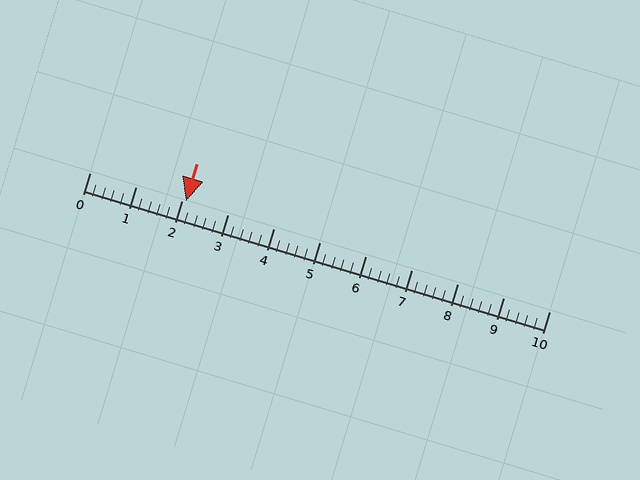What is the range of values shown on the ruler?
The ruler shows values from 0 to 10.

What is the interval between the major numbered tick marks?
The major tick marks are spaced 1 units apart.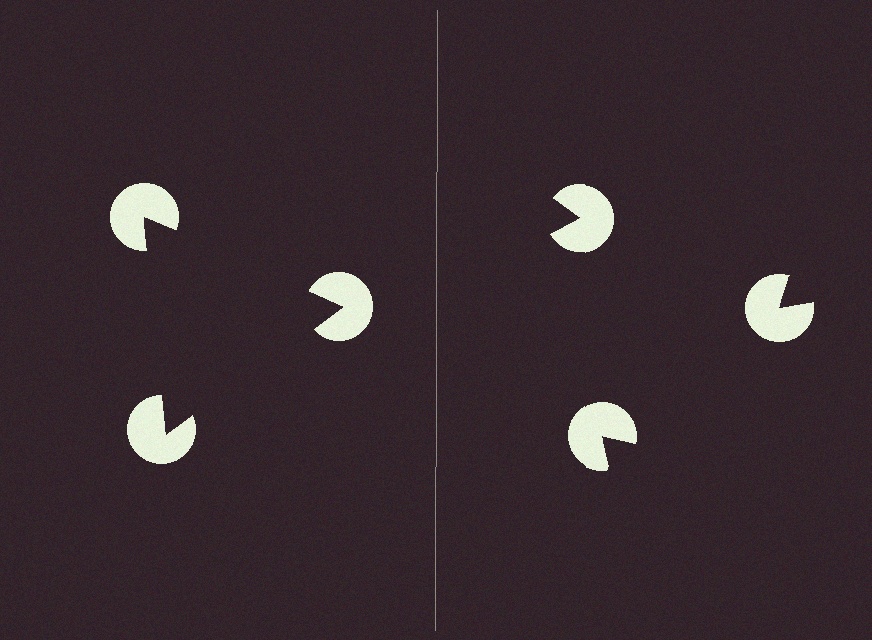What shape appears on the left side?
An illusory triangle.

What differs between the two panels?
The pac-man discs are positioned identically on both sides; only the wedge orientations differ. On the left they align to a triangle; on the right they are misaligned.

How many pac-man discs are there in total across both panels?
6 — 3 on each side.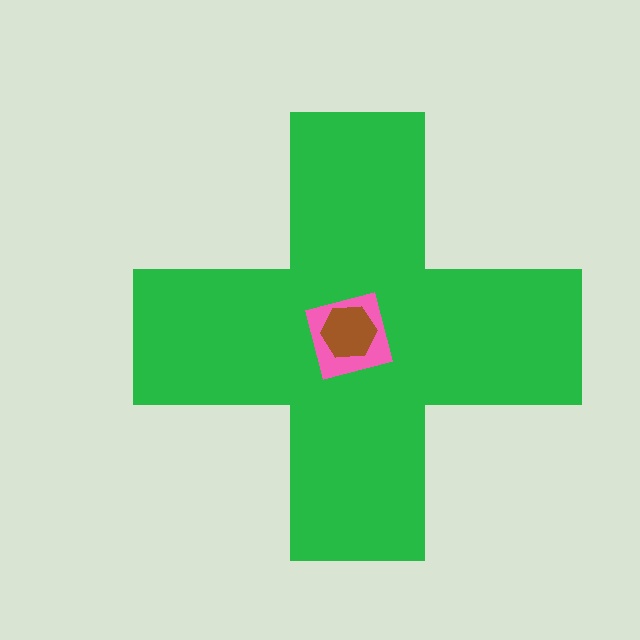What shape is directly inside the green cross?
The pink square.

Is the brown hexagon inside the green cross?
Yes.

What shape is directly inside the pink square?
The brown hexagon.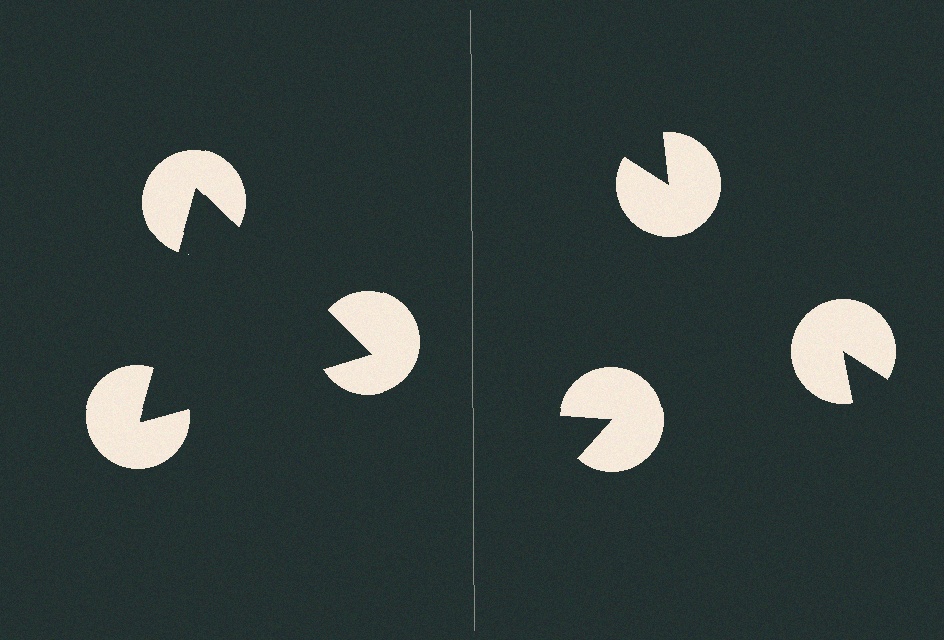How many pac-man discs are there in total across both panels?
6 — 3 on each side.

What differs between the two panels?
The pac-man discs are positioned identically on both sides; only the wedge orientations differ. On the left they align to a triangle; on the right they are misaligned.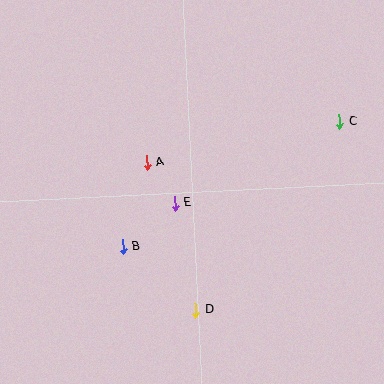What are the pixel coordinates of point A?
Point A is at (147, 162).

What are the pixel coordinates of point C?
Point C is at (340, 121).